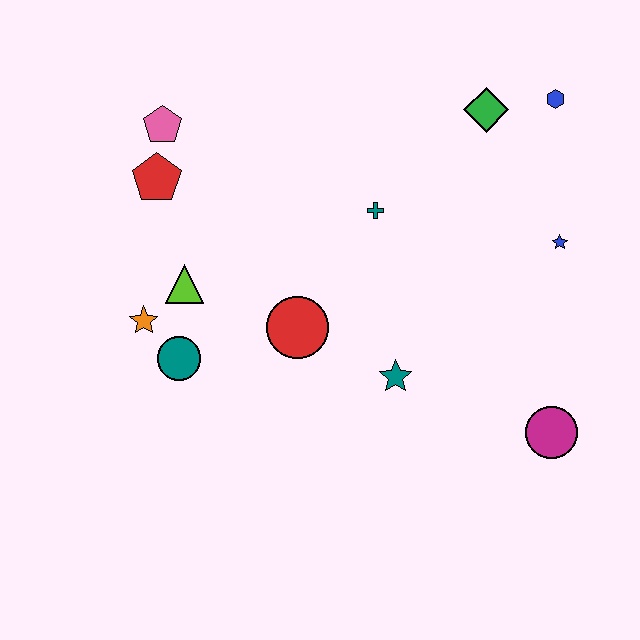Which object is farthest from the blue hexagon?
The orange star is farthest from the blue hexagon.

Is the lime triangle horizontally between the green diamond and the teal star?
No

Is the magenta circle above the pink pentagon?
No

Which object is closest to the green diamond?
The blue hexagon is closest to the green diamond.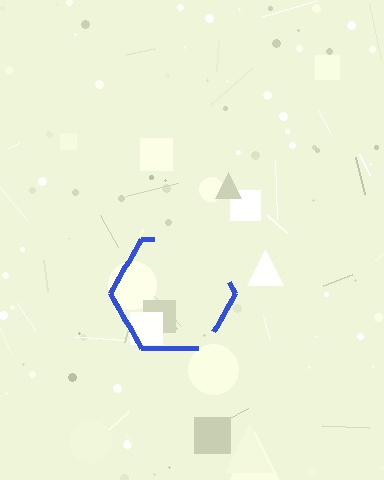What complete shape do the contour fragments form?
The contour fragments form a hexagon.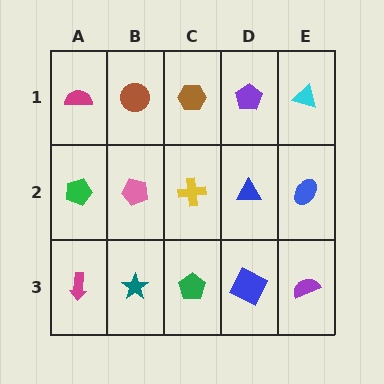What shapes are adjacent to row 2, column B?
A brown circle (row 1, column B), a teal star (row 3, column B), a green pentagon (row 2, column A), a yellow cross (row 2, column C).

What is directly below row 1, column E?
A blue ellipse.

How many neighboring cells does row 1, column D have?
3.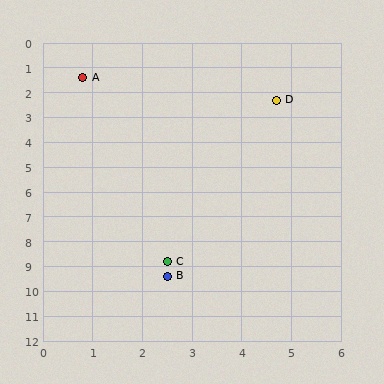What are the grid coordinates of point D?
Point D is at approximately (4.7, 2.3).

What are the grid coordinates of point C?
Point C is at approximately (2.5, 8.8).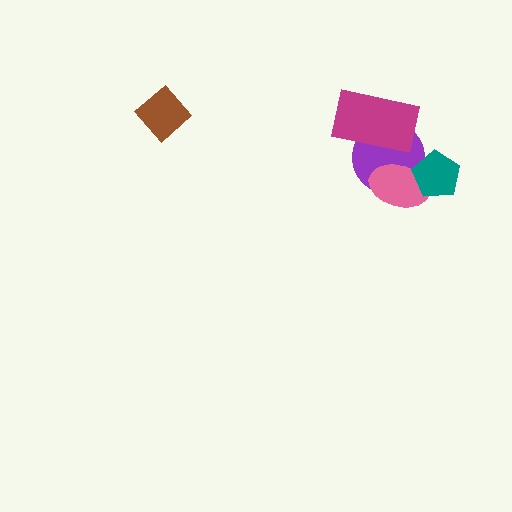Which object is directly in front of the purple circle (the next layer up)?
The pink ellipse is directly in front of the purple circle.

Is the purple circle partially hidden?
Yes, it is partially covered by another shape.